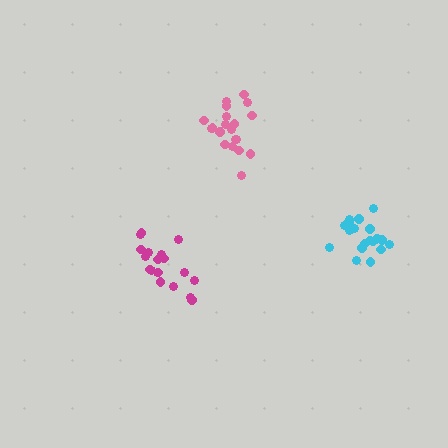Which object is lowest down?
The magenta cluster is bottommost.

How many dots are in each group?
Group 1: 19 dots, Group 2: 20 dots, Group 3: 21 dots (60 total).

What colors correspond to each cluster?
The clusters are colored: magenta, pink, cyan.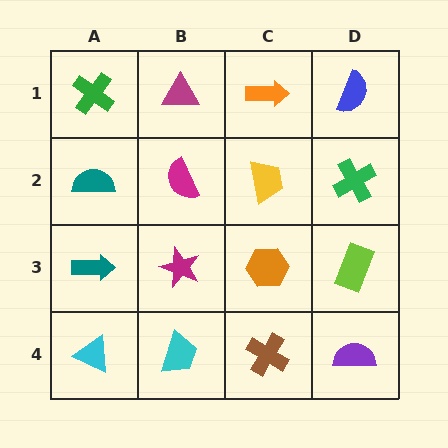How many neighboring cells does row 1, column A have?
2.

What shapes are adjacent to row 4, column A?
A teal arrow (row 3, column A), a cyan trapezoid (row 4, column B).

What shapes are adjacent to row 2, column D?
A blue semicircle (row 1, column D), a lime rectangle (row 3, column D), a yellow trapezoid (row 2, column C).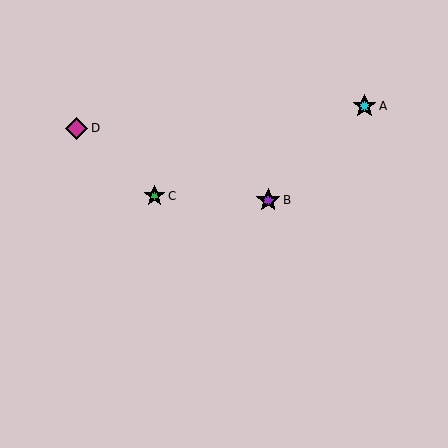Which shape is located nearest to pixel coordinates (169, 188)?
The green star (labeled C) at (154, 196) is nearest to that location.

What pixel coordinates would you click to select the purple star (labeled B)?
Click at (268, 200) to select the purple star B.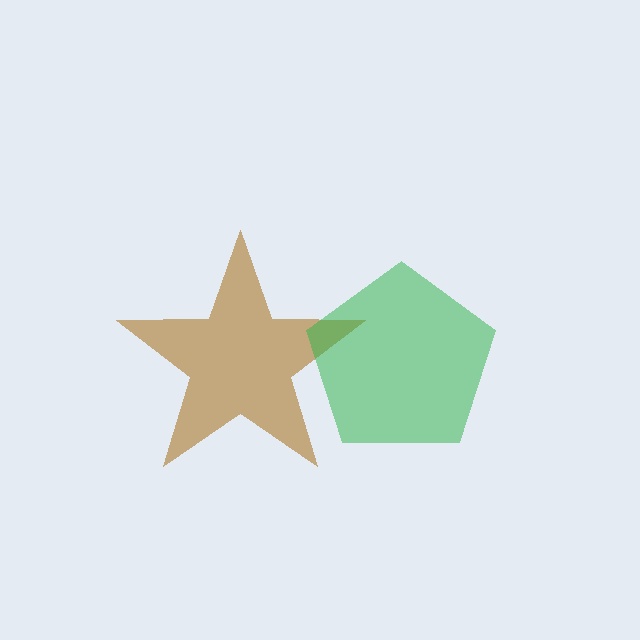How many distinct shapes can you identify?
There are 2 distinct shapes: a brown star, a green pentagon.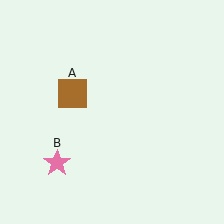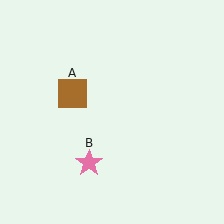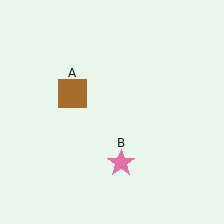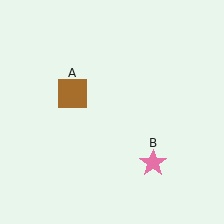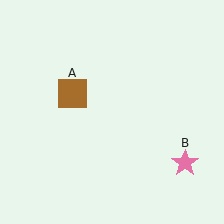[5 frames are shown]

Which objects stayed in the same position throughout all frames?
Brown square (object A) remained stationary.